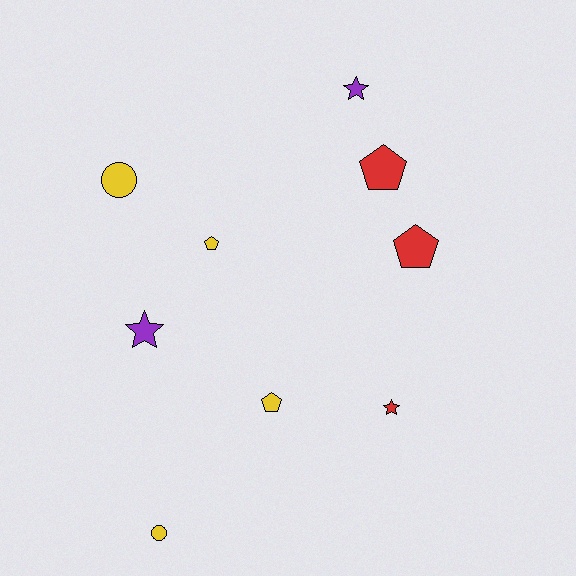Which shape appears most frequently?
Pentagon, with 4 objects.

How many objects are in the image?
There are 9 objects.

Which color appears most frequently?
Yellow, with 4 objects.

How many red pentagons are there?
There are 2 red pentagons.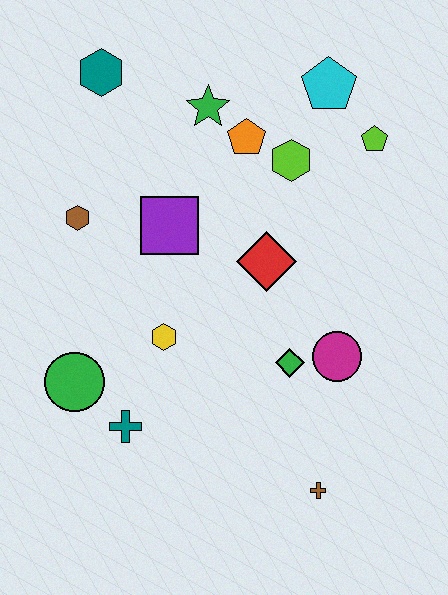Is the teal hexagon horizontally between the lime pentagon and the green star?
No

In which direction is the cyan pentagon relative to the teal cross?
The cyan pentagon is above the teal cross.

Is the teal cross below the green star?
Yes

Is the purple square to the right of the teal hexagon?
Yes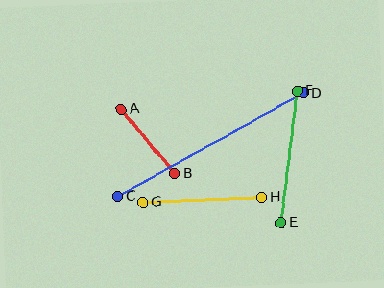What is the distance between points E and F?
The distance is approximately 133 pixels.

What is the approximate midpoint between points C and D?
The midpoint is at approximately (211, 145) pixels.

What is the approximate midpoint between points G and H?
The midpoint is at approximately (203, 200) pixels.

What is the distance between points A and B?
The distance is approximately 84 pixels.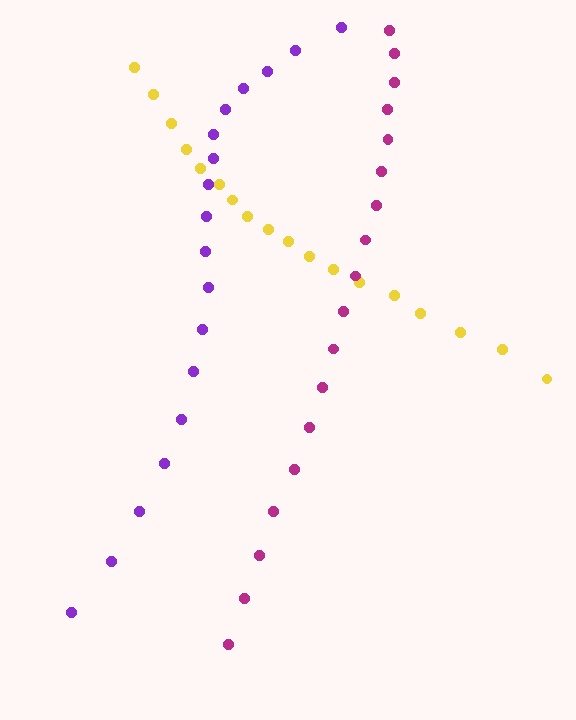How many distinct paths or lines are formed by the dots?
There are 3 distinct paths.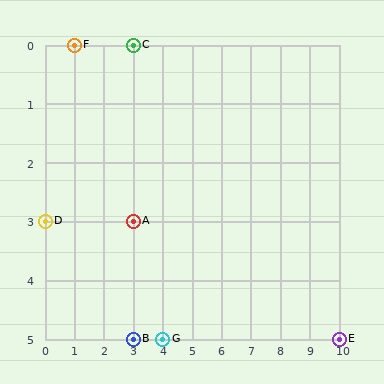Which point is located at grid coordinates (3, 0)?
Point C is at (3, 0).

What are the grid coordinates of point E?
Point E is at grid coordinates (10, 5).